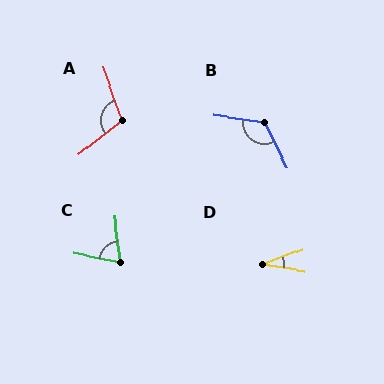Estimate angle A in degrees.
Approximately 109 degrees.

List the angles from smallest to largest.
D (29°), C (72°), A (109°), B (125°).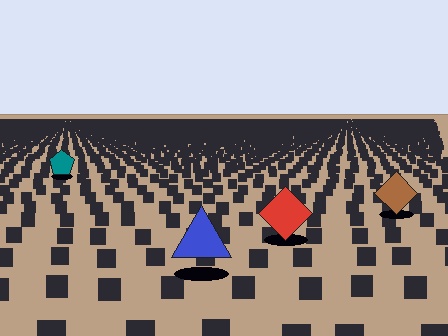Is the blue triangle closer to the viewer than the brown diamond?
Yes. The blue triangle is closer — you can tell from the texture gradient: the ground texture is coarser near it.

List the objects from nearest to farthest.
From nearest to farthest: the blue triangle, the red diamond, the brown diamond, the teal pentagon.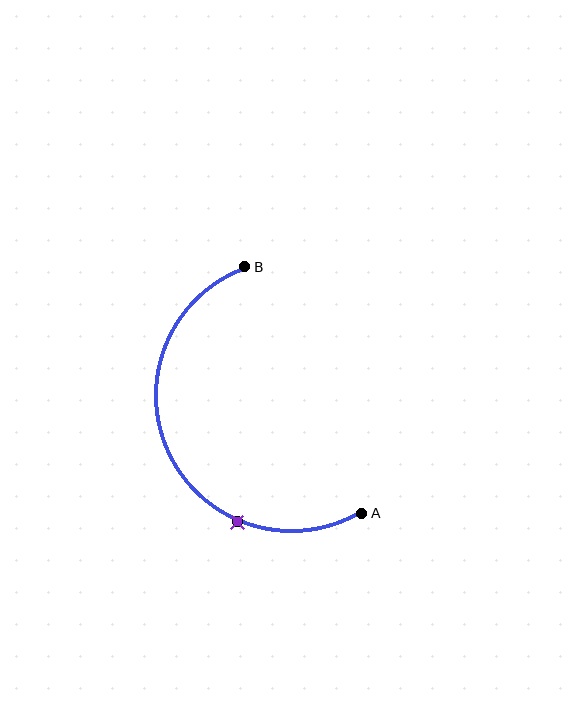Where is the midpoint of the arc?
The arc midpoint is the point on the curve farthest from the straight line joining A and B. It sits to the left of that line.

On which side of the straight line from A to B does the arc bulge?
The arc bulges to the left of the straight line connecting A and B.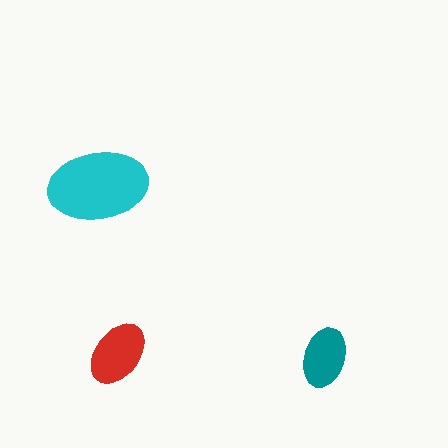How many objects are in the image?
There are 3 objects in the image.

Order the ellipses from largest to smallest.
the cyan one, the red one, the teal one.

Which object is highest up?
The cyan ellipse is topmost.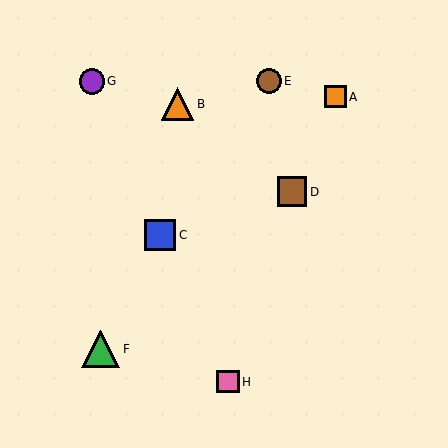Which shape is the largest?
The green triangle (labeled F) is the largest.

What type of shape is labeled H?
Shape H is a pink square.